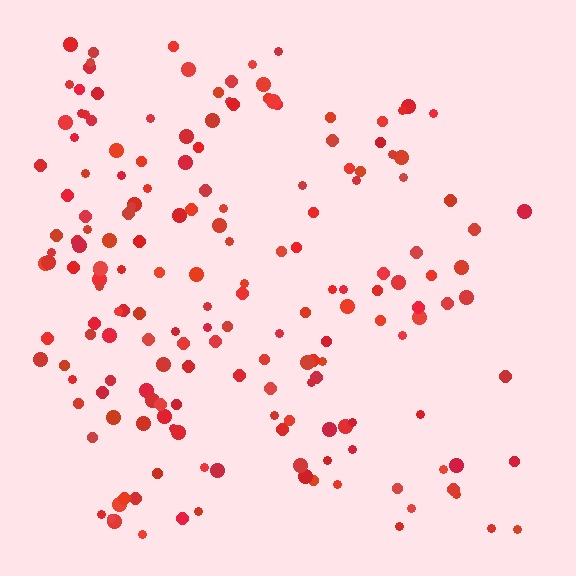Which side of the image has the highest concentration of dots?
The left.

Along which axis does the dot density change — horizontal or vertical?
Horizontal.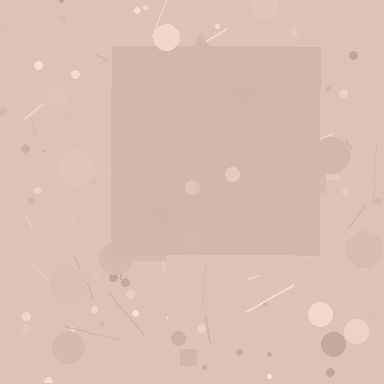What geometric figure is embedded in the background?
A square is embedded in the background.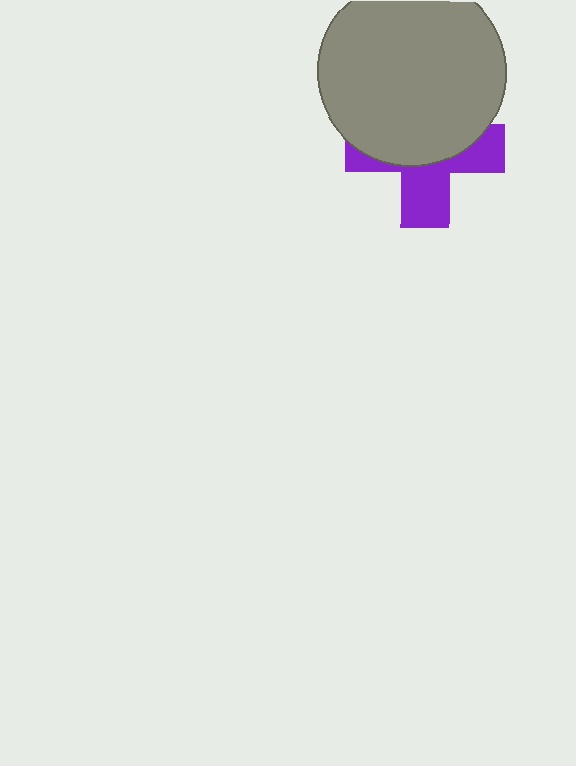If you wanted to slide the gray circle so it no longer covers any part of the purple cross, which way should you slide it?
Slide it up — that is the most direct way to separate the two shapes.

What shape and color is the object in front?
The object in front is a gray circle.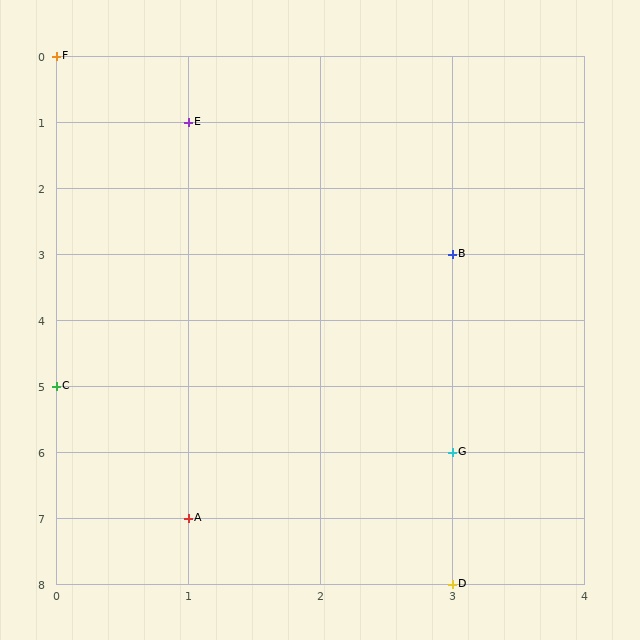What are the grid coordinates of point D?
Point D is at grid coordinates (3, 8).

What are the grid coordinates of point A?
Point A is at grid coordinates (1, 7).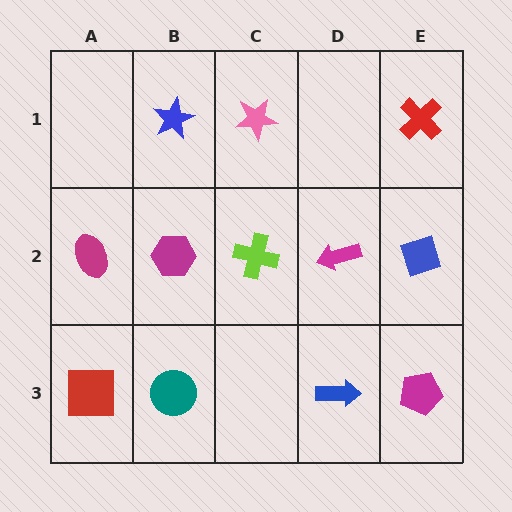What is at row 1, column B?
A blue star.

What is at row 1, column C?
A pink star.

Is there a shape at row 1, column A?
No, that cell is empty.